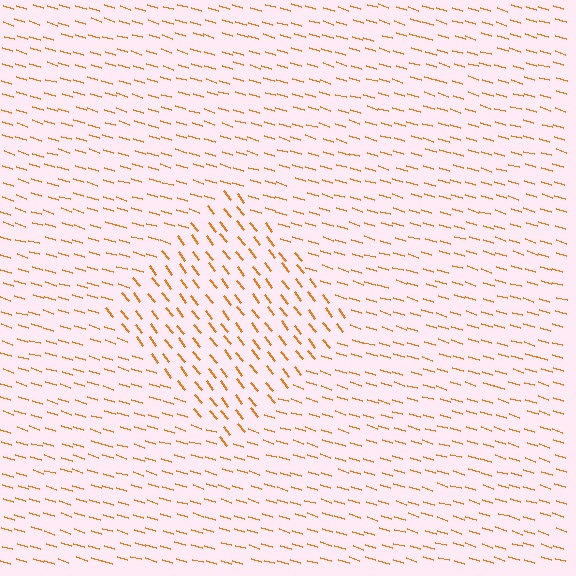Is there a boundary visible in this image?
Yes, there is a texture boundary formed by a change in line orientation.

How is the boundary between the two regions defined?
The boundary is defined purely by a change in line orientation (approximately 35 degrees difference). All lines are the same color and thickness.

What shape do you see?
I see a diamond.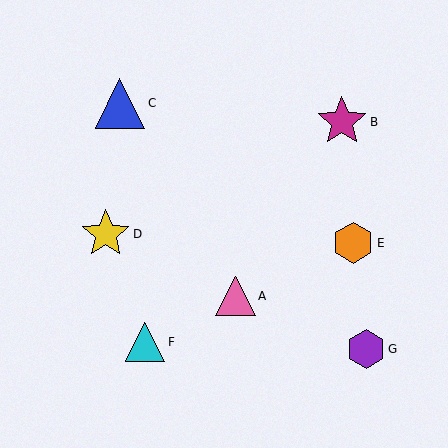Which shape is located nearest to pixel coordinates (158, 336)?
The cyan triangle (labeled F) at (145, 342) is nearest to that location.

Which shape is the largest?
The magenta star (labeled B) is the largest.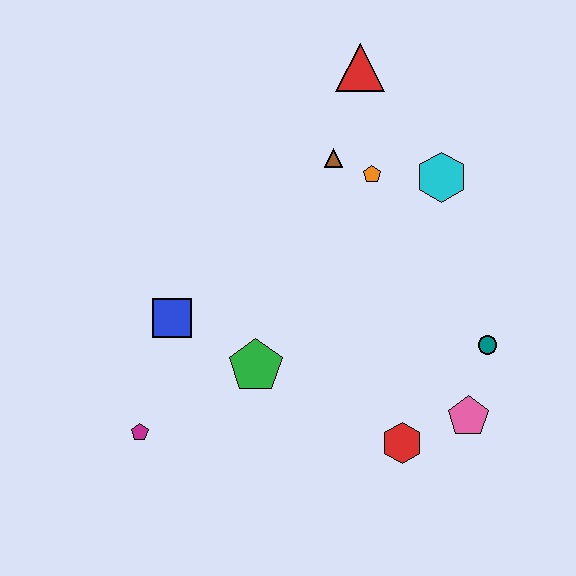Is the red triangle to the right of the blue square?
Yes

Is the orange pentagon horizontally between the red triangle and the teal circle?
Yes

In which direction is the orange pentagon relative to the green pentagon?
The orange pentagon is above the green pentagon.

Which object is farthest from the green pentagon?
The red triangle is farthest from the green pentagon.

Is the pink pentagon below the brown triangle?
Yes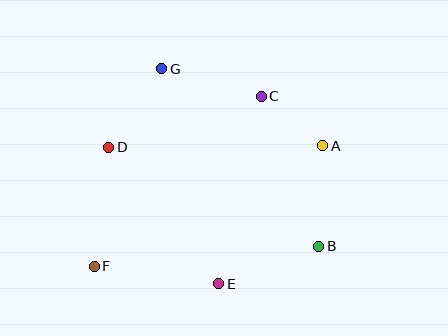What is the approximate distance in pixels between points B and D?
The distance between B and D is approximately 232 pixels.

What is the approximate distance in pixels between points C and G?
The distance between C and G is approximately 103 pixels.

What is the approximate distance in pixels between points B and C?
The distance between B and C is approximately 160 pixels.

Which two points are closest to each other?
Points A and C are closest to each other.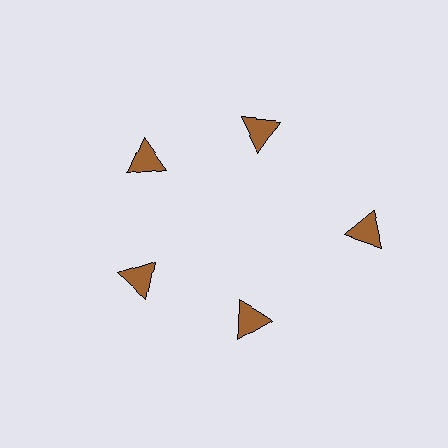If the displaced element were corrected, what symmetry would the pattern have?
It would have 5-fold rotational symmetry — the pattern would map onto itself every 72 degrees.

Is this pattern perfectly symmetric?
No. The 5 brown triangles are arranged in a ring, but one element near the 3 o'clock position is pushed outward from the center, breaking the 5-fold rotational symmetry.